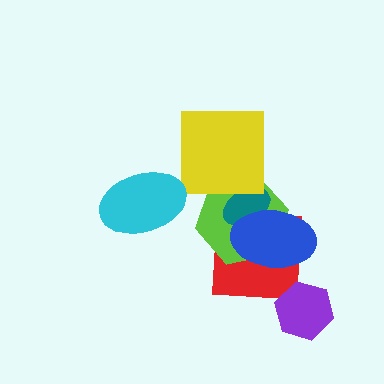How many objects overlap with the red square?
3 objects overlap with the red square.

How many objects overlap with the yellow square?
2 objects overlap with the yellow square.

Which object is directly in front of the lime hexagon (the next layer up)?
The teal ellipse is directly in front of the lime hexagon.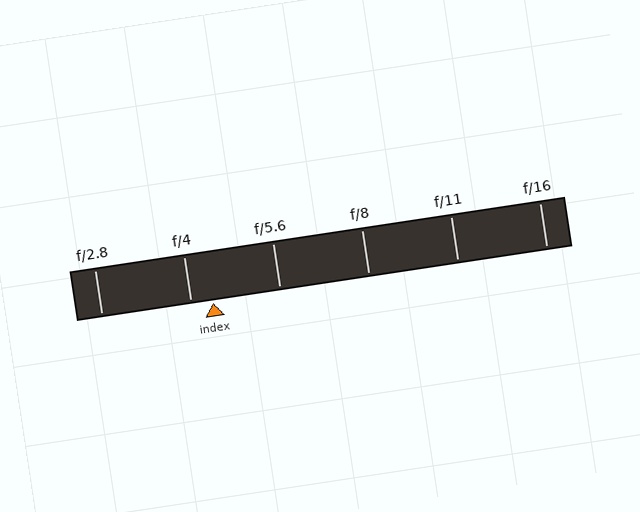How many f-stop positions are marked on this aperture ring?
There are 6 f-stop positions marked.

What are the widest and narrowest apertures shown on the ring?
The widest aperture shown is f/2.8 and the narrowest is f/16.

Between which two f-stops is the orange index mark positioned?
The index mark is between f/4 and f/5.6.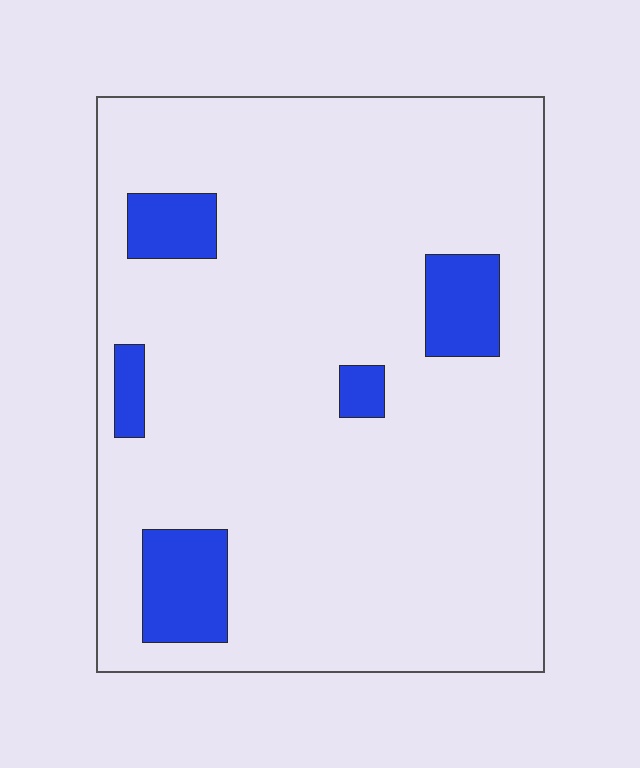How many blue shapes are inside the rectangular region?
5.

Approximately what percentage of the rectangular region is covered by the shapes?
Approximately 10%.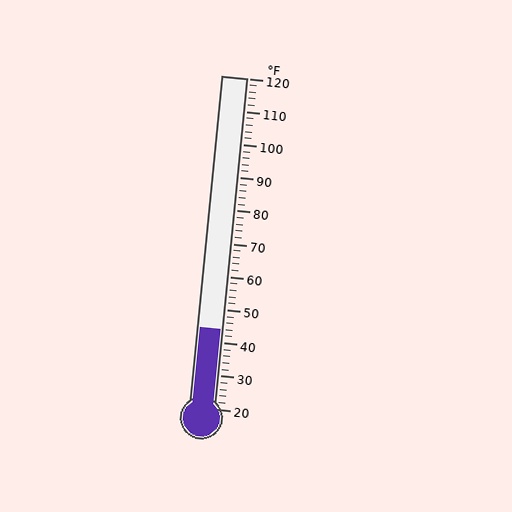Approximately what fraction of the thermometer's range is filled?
The thermometer is filled to approximately 25% of its range.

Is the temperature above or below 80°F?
The temperature is below 80°F.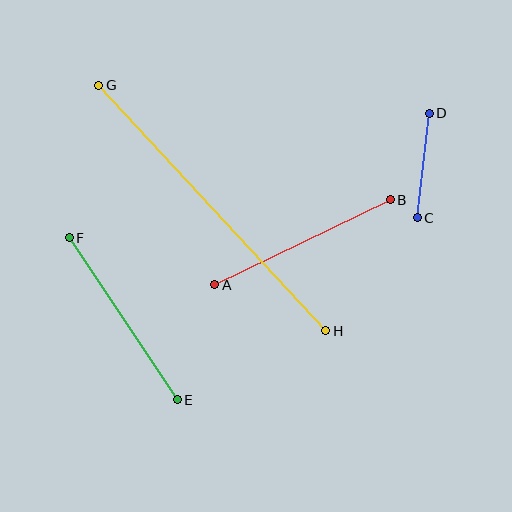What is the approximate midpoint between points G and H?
The midpoint is at approximately (212, 208) pixels.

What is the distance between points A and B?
The distance is approximately 195 pixels.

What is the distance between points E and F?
The distance is approximately 195 pixels.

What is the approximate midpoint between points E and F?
The midpoint is at approximately (123, 319) pixels.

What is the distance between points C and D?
The distance is approximately 105 pixels.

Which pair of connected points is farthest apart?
Points G and H are farthest apart.